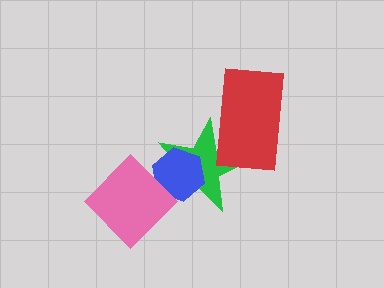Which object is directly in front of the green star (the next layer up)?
The blue hexagon is directly in front of the green star.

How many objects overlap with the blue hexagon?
2 objects overlap with the blue hexagon.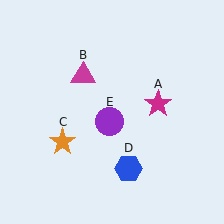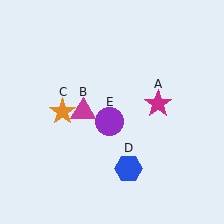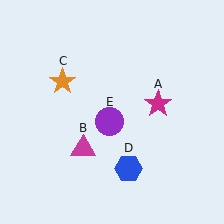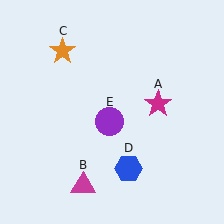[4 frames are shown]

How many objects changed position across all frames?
2 objects changed position: magenta triangle (object B), orange star (object C).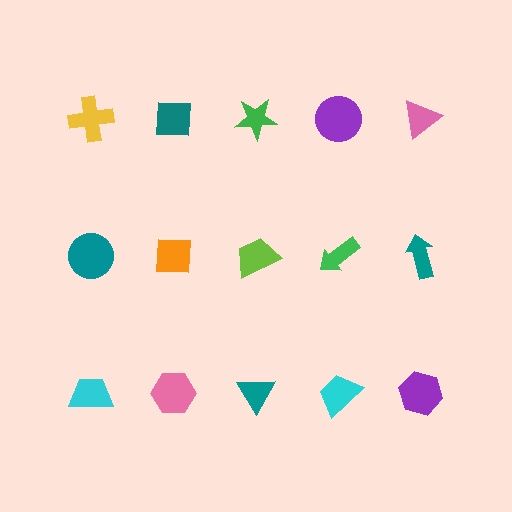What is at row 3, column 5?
A purple hexagon.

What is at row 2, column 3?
A lime trapezoid.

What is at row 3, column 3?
A teal triangle.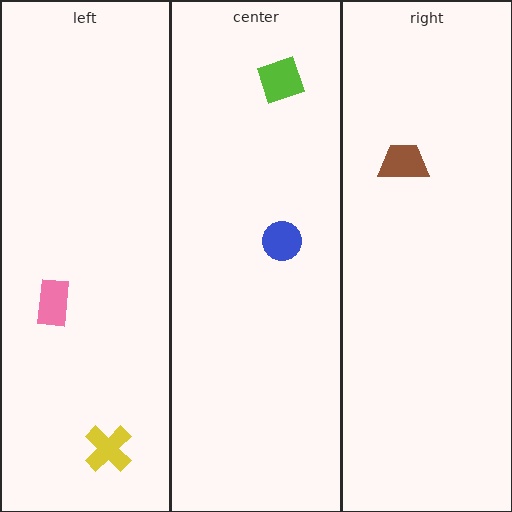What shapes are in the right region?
The brown trapezoid.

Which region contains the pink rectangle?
The left region.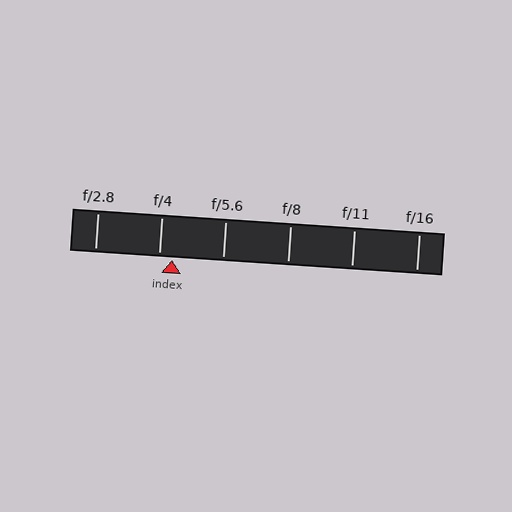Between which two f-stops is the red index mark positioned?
The index mark is between f/4 and f/5.6.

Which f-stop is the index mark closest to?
The index mark is closest to f/4.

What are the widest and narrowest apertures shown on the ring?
The widest aperture shown is f/2.8 and the narrowest is f/16.